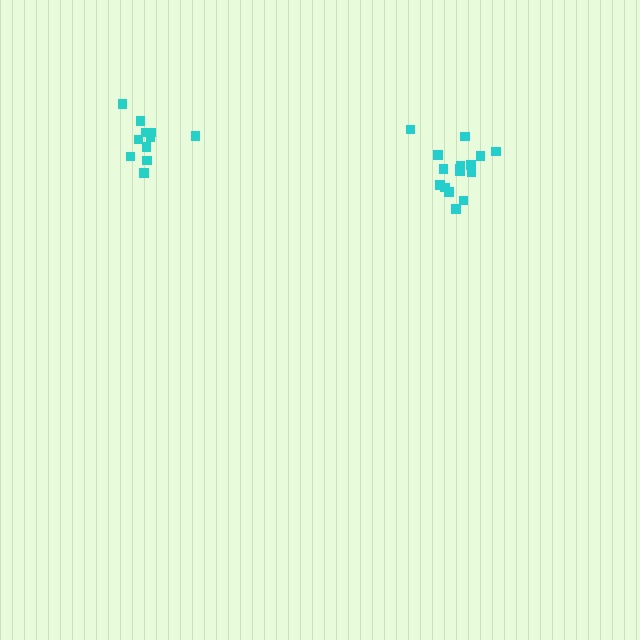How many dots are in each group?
Group 1: 17 dots, Group 2: 11 dots (28 total).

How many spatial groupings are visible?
There are 2 spatial groupings.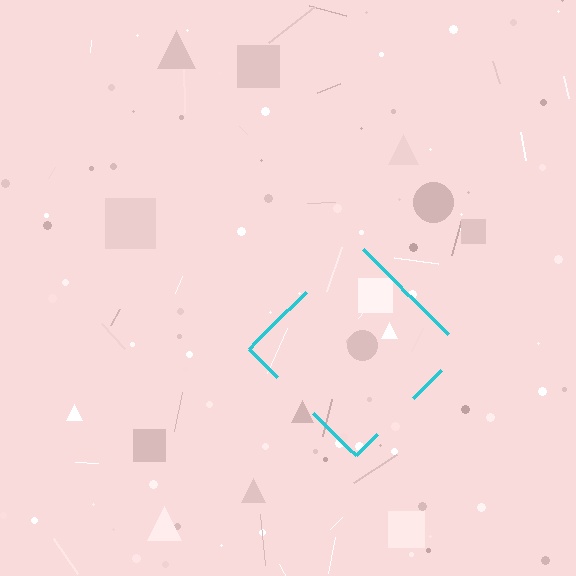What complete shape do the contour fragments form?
The contour fragments form a diamond.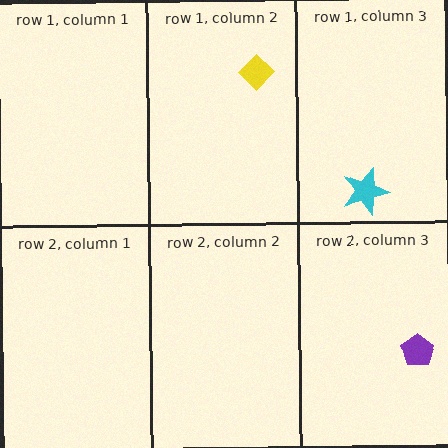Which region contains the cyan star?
The row 1, column 3 region.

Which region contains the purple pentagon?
The row 2, column 3 region.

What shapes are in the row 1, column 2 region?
The yellow diamond.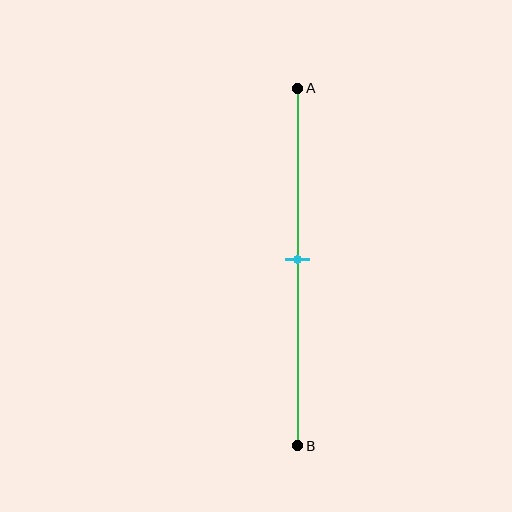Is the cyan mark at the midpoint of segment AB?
Yes, the mark is approximately at the midpoint.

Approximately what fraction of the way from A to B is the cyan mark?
The cyan mark is approximately 50% of the way from A to B.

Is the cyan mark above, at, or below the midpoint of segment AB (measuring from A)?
The cyan mark is approximately at the midpoint of segment AB.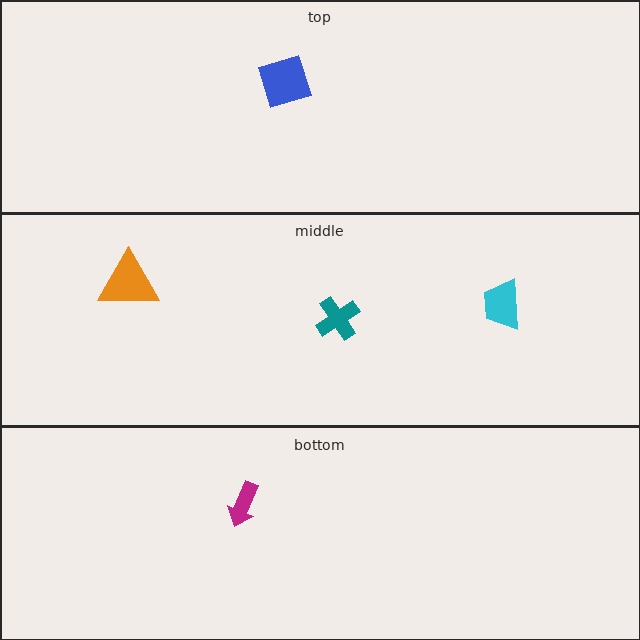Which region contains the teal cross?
The middle region.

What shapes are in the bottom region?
The magenta arrow.